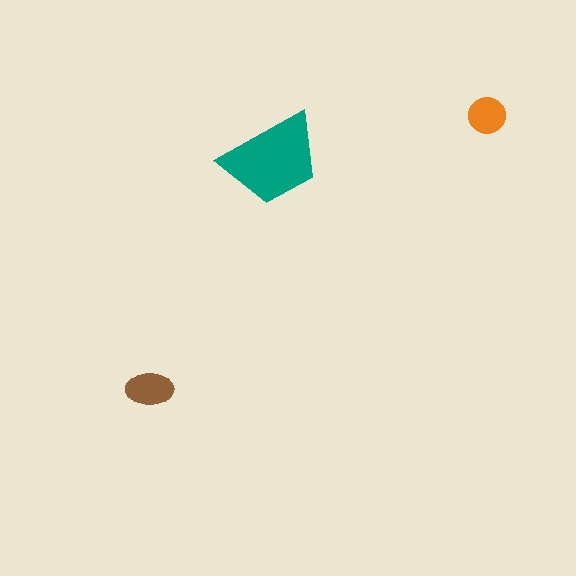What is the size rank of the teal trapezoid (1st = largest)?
1st.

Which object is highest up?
The orange circle is topmost.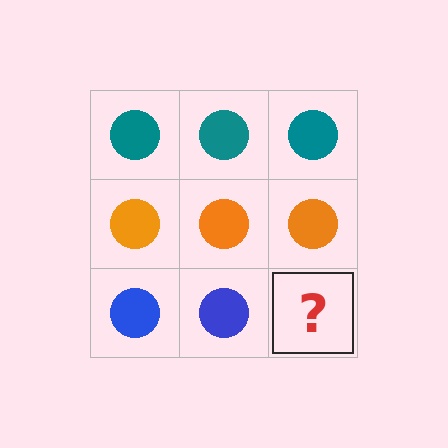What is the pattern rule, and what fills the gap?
The rule is that each row has a consistent color. The gap should be filled with a blue circle.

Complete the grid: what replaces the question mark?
The question mark should be replaced with a blue circle.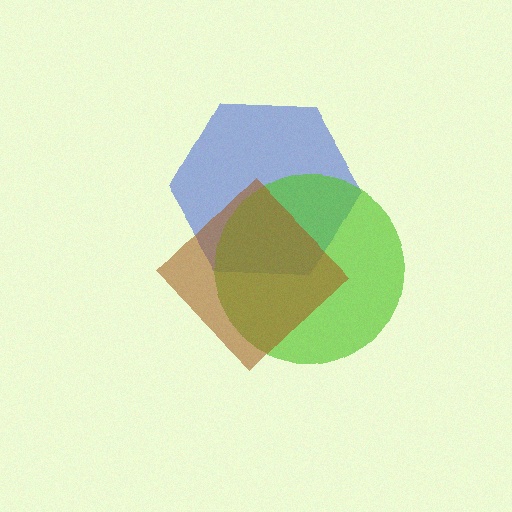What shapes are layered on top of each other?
The layered shapes are: a blue hexagon, a lime circle, a brown diamond.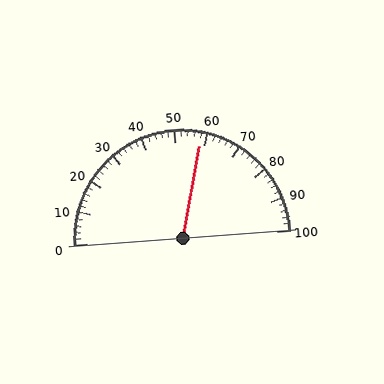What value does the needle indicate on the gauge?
The needle indicates approximately 58.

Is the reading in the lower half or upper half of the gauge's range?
The reading is in the upper half of the range (0 to 100).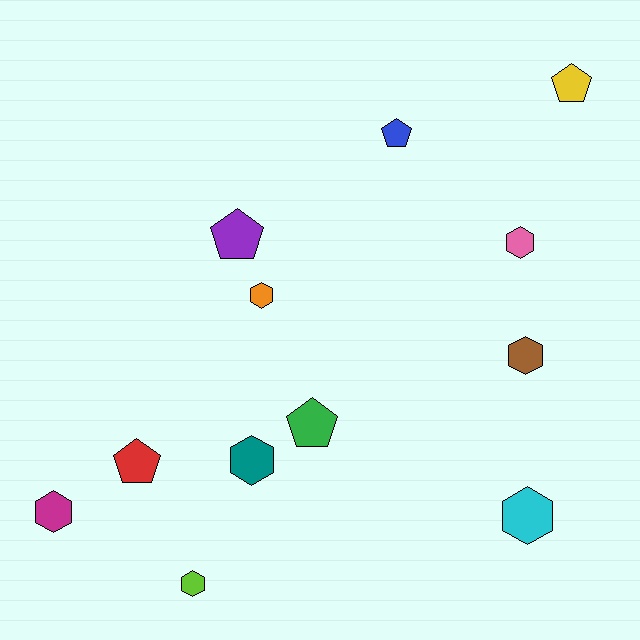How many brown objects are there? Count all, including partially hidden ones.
There is 1 brown object.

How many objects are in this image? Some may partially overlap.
There are 12 objects.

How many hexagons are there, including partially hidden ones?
There are 7 hexagons.